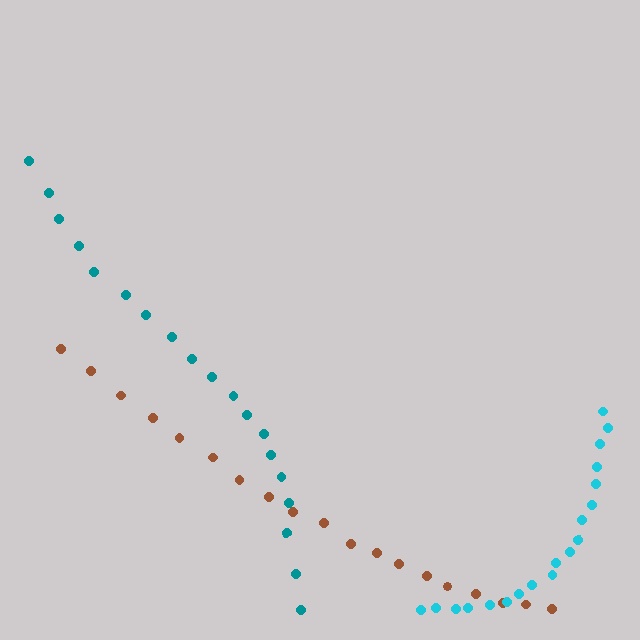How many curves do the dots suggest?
There are 3 distinct paths.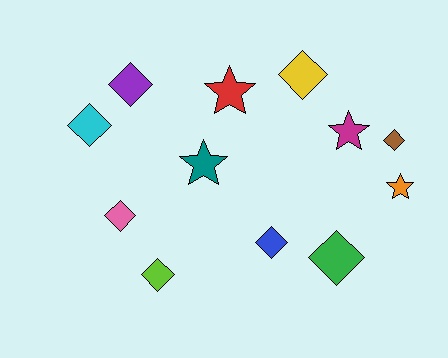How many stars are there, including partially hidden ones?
There are 4 stars.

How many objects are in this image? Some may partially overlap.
There are 12 objects.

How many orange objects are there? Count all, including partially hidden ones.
There is 1 orange object.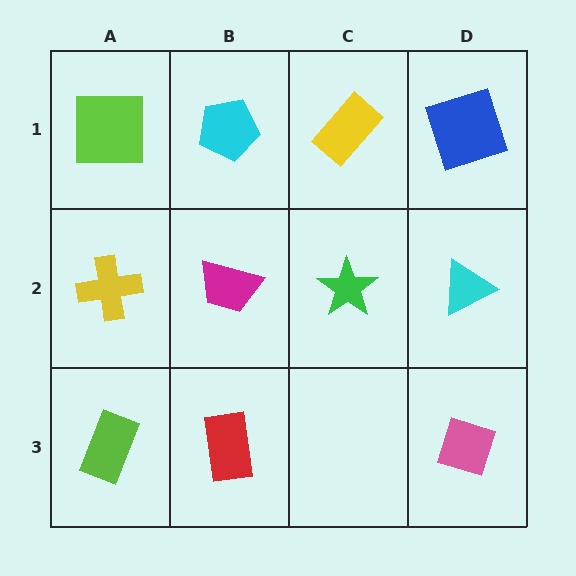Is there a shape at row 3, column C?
No, that cell is empty.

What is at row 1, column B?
A cyan pentagon.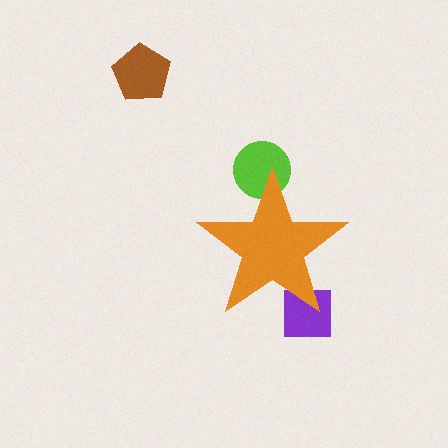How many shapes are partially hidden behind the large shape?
2 shapes are partially hidden.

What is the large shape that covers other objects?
An orange star.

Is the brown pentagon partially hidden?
No, the brown pentagon is fully visible.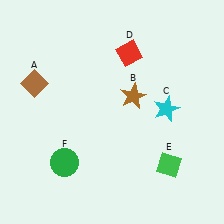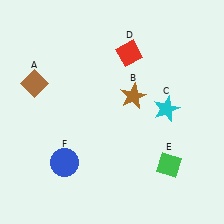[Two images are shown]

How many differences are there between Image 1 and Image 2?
There is 1 difference between the two images.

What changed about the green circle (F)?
In Image 1, F is green. In Image 2, it changed to blue.